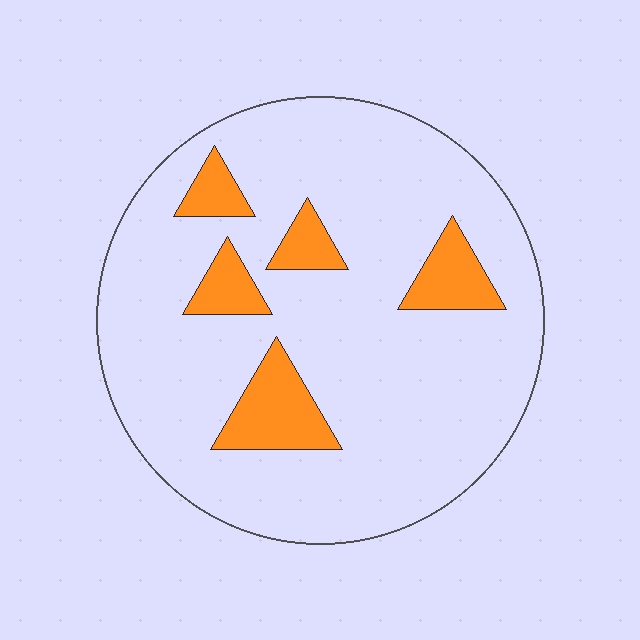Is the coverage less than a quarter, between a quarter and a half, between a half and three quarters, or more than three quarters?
Less than a quarter.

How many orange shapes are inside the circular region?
5.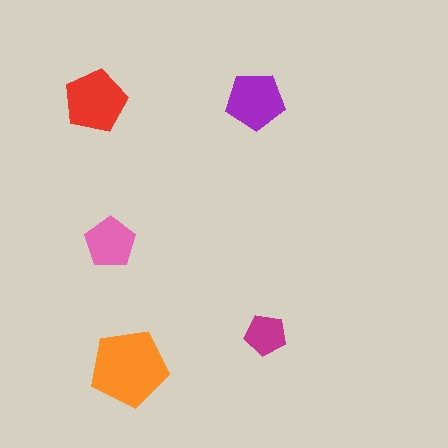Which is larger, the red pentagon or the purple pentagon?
The red one.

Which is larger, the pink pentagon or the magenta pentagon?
The pink one.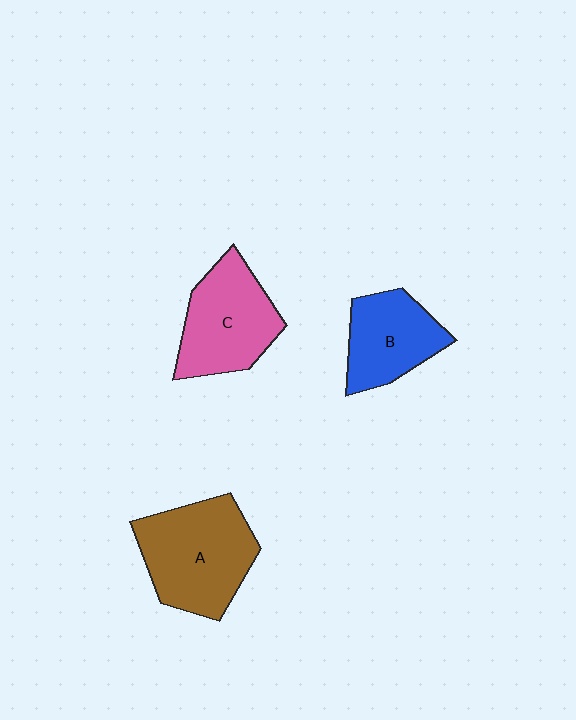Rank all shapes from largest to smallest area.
From largest to smallest: A (brown), C (pink), B (blue).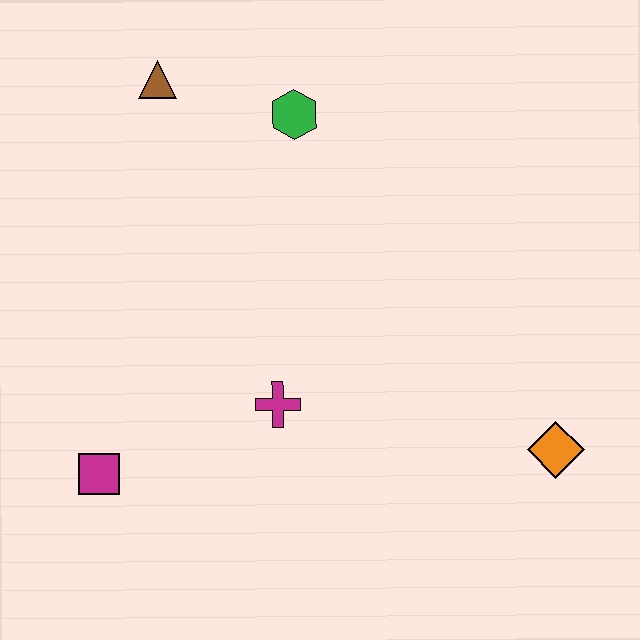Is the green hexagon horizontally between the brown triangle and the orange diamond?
Yes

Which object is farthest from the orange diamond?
The brown triangle is farthest from the orange diamond.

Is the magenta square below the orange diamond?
Yes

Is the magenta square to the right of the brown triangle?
No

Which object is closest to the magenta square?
The magenta cross is closest to the magenta square.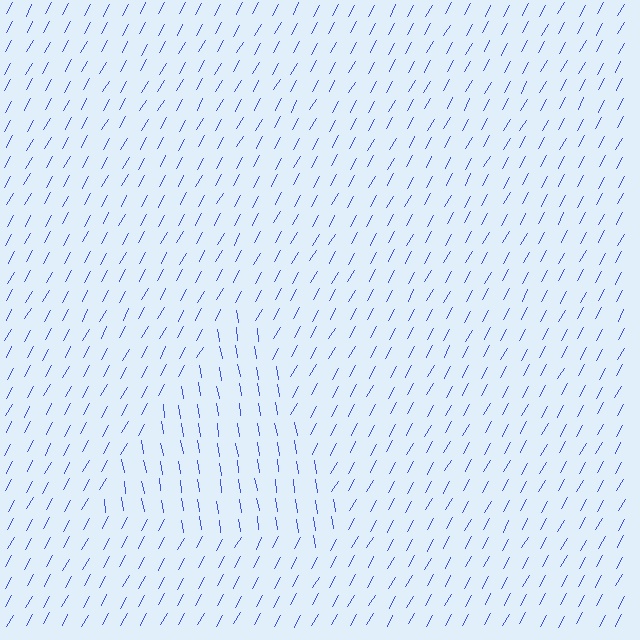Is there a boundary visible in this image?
Yes, there is a texture boundary formed by a change in line orientation.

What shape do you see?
I see a triangle.